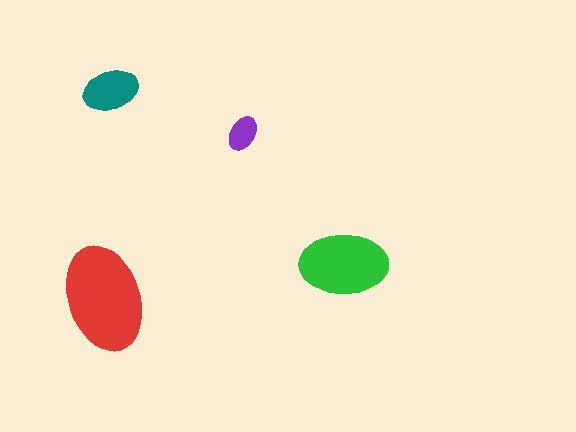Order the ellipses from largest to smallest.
the red one, the green one, the teal one, the purple one.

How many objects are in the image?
There are 4 objects in the image.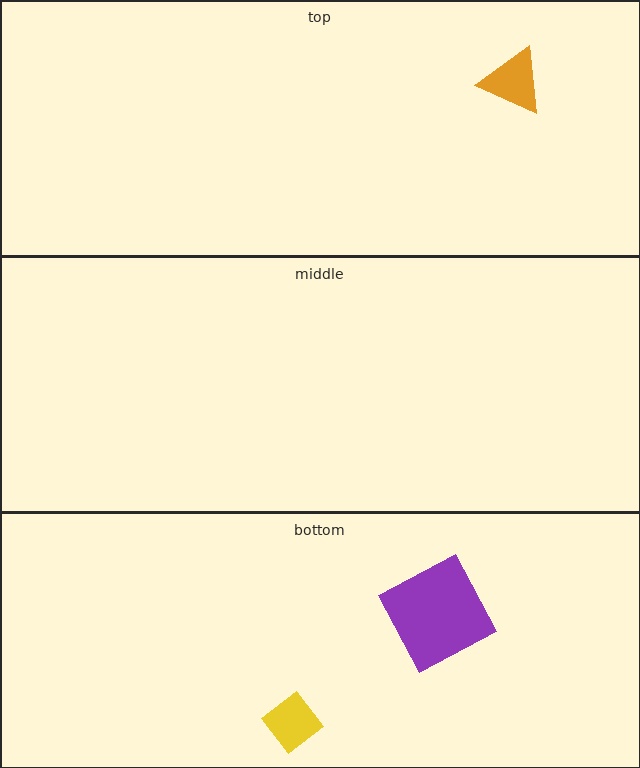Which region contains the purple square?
The bottom region.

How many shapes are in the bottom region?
2.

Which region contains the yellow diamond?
The bottom region.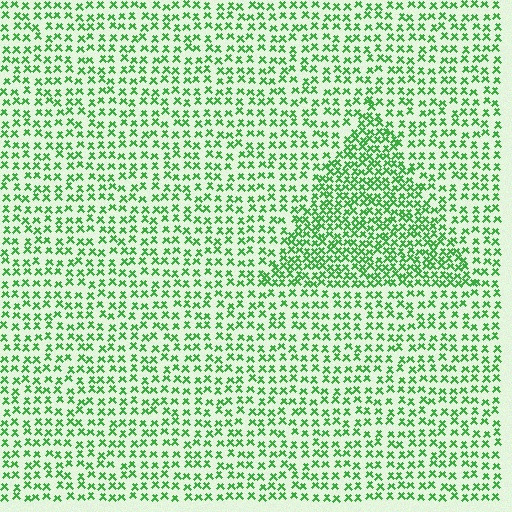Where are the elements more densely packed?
The elements are more densely packed inside the triangle boundary.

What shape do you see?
I see a triangle.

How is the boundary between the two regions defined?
The boundary is defined by a change in element density (approximately 1.8x ratio). All elements are the same color, size, and shape.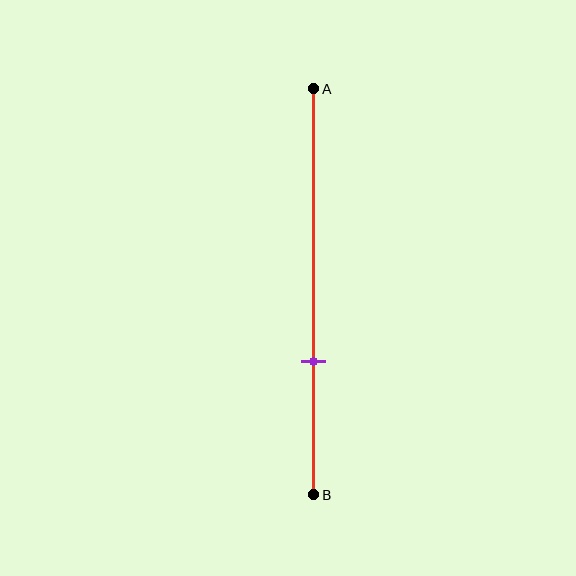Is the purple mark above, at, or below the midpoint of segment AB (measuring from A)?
The purple mark is below the midpoint of segment AB.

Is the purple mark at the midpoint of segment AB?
No, the mark is at about 65% from A, not at the 50% midpoint.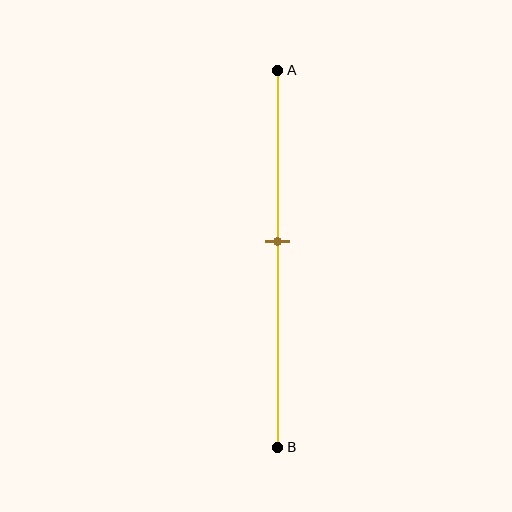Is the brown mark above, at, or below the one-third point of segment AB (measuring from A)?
The brown mark is below the one-third point of segment AB.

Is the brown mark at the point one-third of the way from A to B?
No, the mark is at about 45% from A, not at the 33% one-third point.